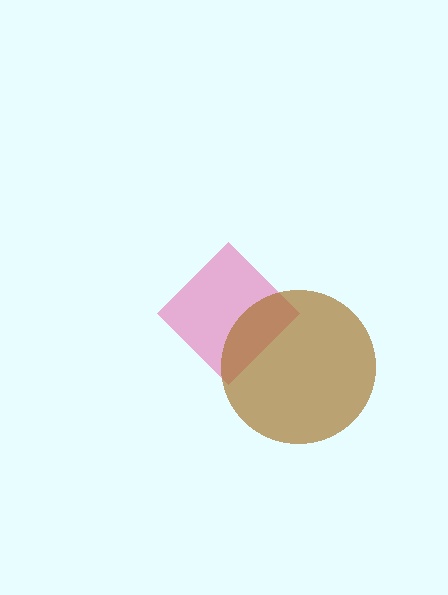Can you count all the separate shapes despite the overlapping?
Yes, there are 2 separate shapes.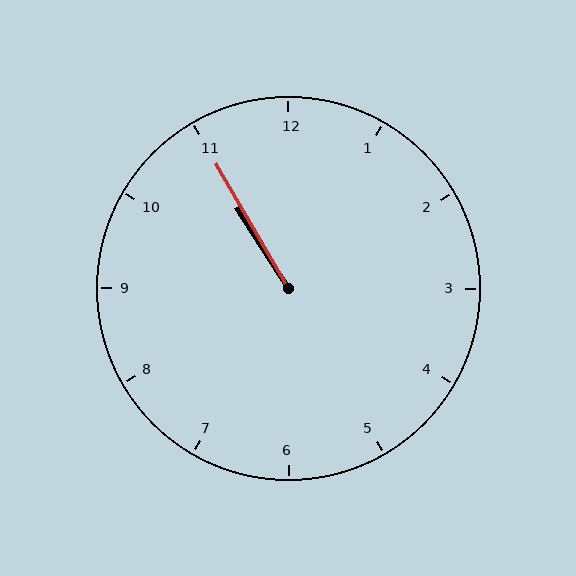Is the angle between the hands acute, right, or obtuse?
It is acute.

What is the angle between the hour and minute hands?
Approximately 2 degrees.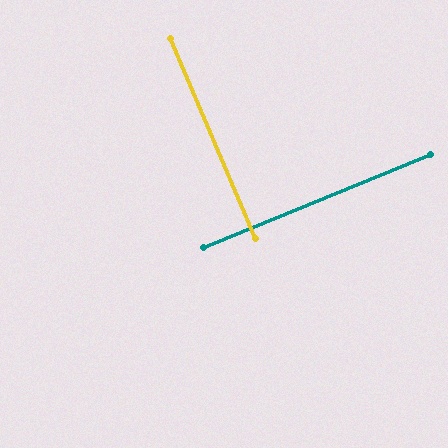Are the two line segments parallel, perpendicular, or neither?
Perpendicular — they meet at approximately 89°.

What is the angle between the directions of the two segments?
Approximately 89 degrees.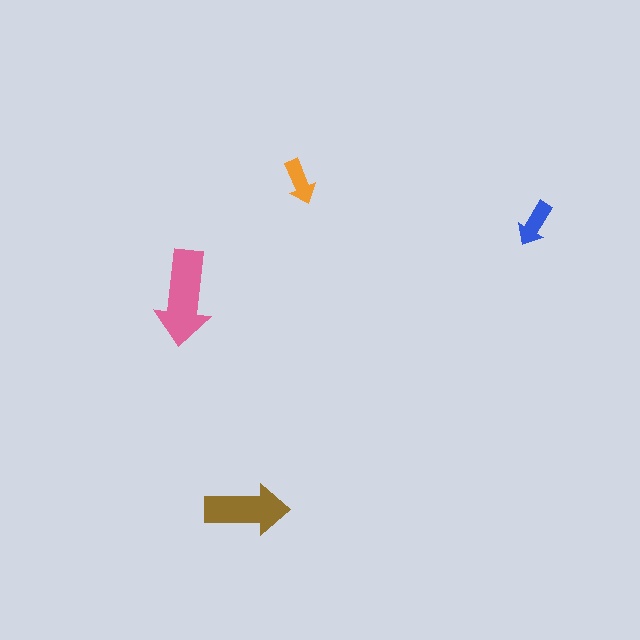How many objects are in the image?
There are 4 objects in the image.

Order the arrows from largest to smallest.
the pink one, the brown one, the blue one, the orange one.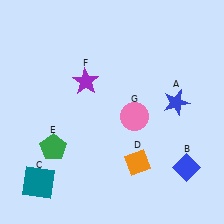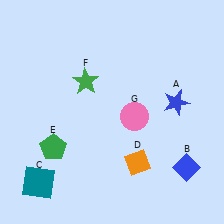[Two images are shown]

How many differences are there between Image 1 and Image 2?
There is 1 difference between the two images.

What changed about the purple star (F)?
In Image 1, F is purple. In Image 2, it changed to green.